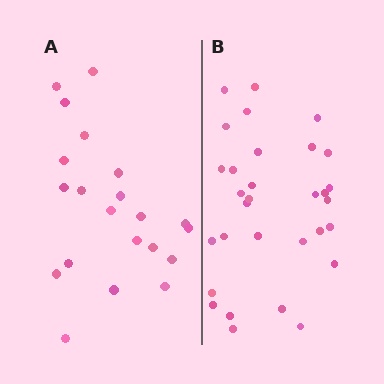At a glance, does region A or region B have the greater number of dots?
Region B (the right region) has more dots.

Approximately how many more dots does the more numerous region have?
Region B has roughly 10 or so more dots than region A.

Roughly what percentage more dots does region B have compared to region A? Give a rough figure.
About 50% more.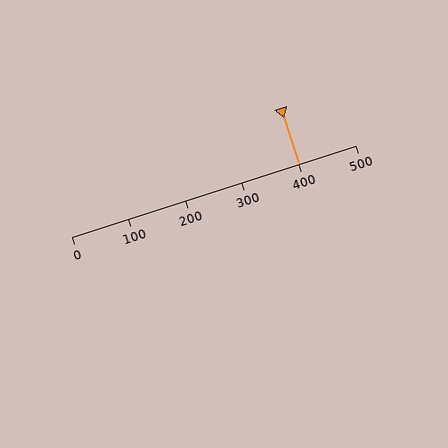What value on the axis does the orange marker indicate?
The marker indicates approximately 400.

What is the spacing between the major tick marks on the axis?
The major ticks are spaced 100 apart.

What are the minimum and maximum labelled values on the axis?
The axis runs from 0 to 500.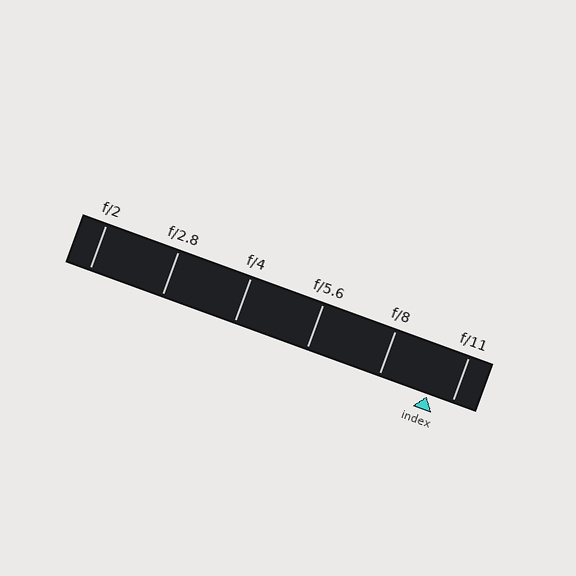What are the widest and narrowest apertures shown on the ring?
The widest aperture shown is f/2 and the narrowest is f/11.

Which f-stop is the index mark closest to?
The index mark is closest to f/11.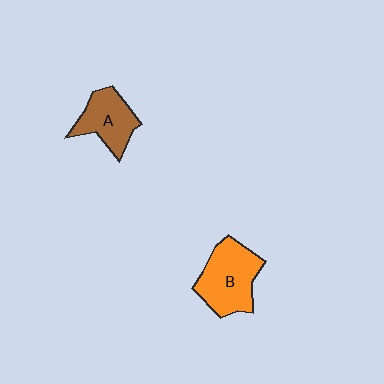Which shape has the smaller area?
Shape A (brown).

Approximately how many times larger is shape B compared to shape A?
Approximately 1.4 times.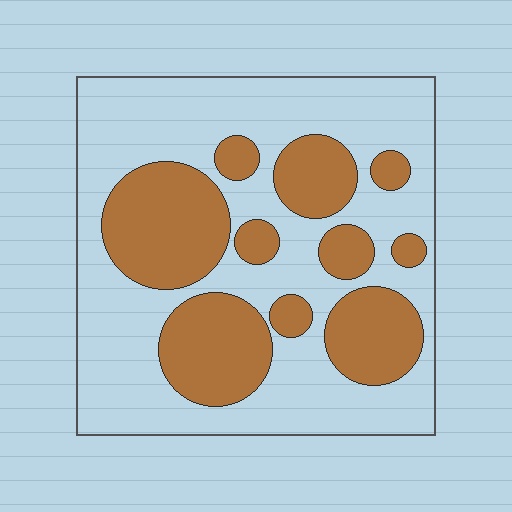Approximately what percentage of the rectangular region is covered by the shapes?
Approximately 35%.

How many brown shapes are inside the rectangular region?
10.